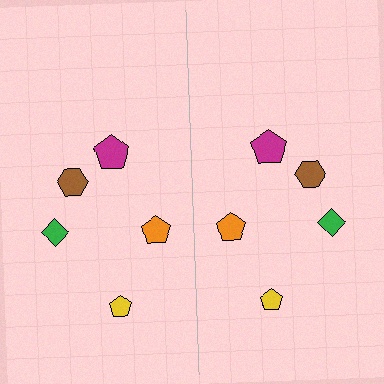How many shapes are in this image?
There are 10 shapes in this image.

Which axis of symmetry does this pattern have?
The pattern has a vertical axis of symmetry running through the center of the image.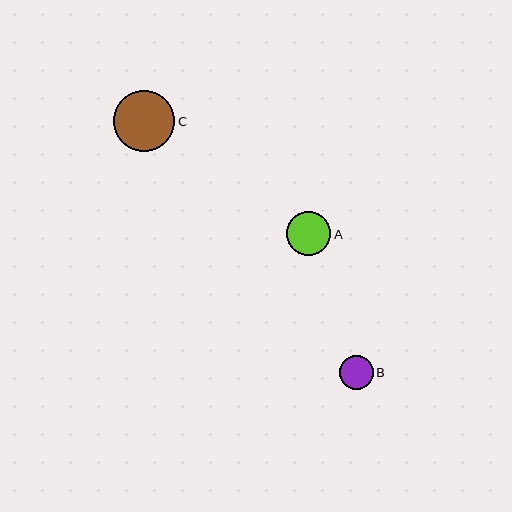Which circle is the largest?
Circle C is the largest with a size of approximately 61 pixels.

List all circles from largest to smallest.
From largest to smallest: C, A, B.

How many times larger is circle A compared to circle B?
Circle A is approximately 1.3 times the size of circle B.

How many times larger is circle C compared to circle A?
Circle C is approximately 1.4 times the size of circle A.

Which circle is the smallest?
Circle B is the smallest with a size of approximately 34 pixels.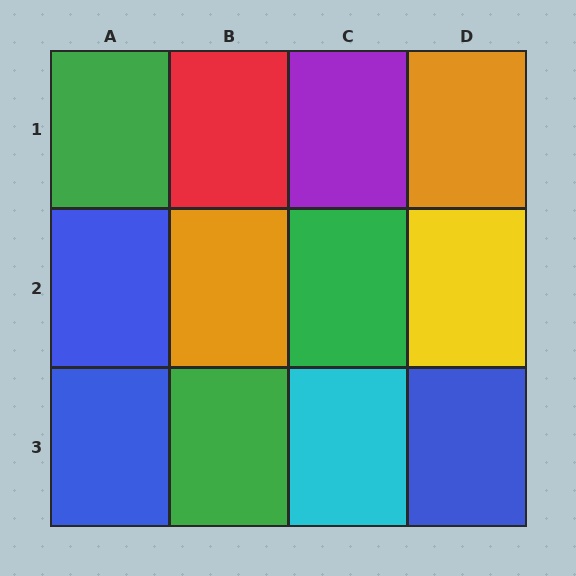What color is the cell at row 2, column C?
Green.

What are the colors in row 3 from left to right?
Blue, green, cyan, blue.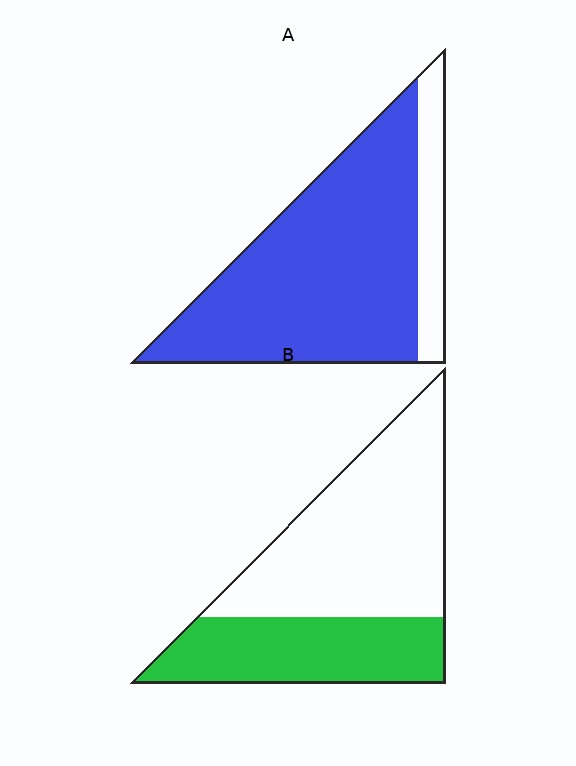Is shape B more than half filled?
No.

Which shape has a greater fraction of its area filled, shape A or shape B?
Shape A.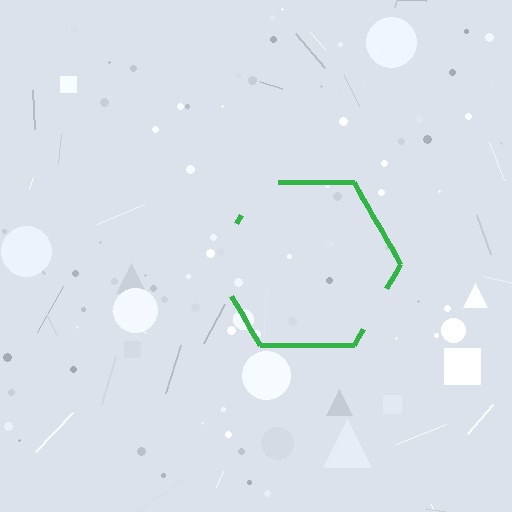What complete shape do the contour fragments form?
The contour fragments form a hexagon.